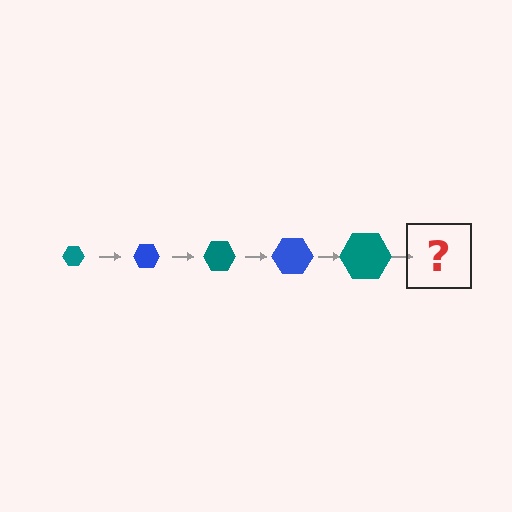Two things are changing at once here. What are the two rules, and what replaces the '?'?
The two rules are that the hexagon grows larger each step and the color cycles through teal and blue. The '?' should be a blue hexagon, larger than the previous one.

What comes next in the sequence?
The next element should be a blue hexagon, larger than the previous one.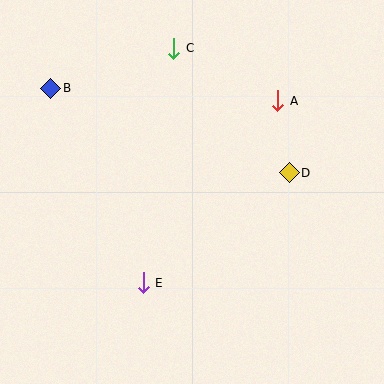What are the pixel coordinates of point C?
Point C is at (174, 48).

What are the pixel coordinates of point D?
Point D is at (289, 173).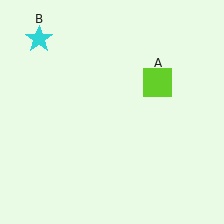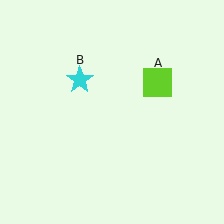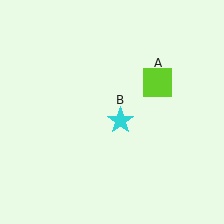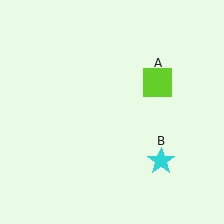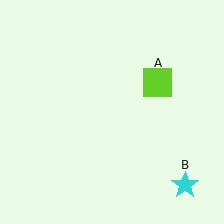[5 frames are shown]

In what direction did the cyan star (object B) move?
The cyan star (object B) moved down and to the right.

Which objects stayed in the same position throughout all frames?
Lime square (object A) remained stationary.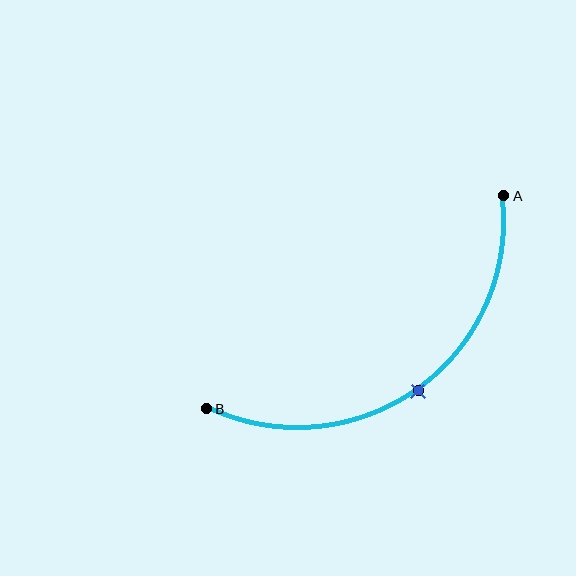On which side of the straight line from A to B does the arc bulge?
The arc bulges below and to the right of the straight line connecting A and B.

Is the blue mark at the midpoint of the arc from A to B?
Yes. The blue mark lies on the arc at equal arc-length from both A and B — it is the arc midpoint.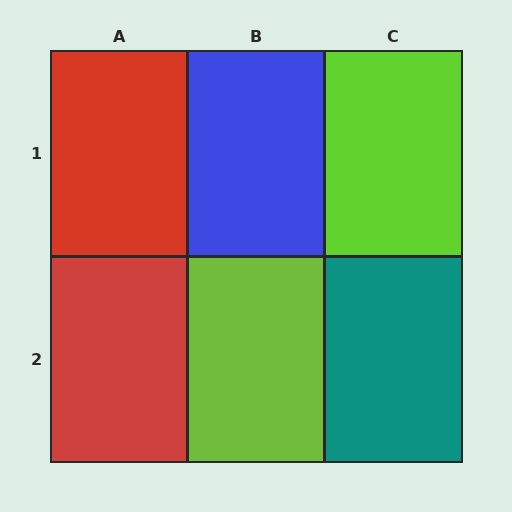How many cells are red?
2 cells are red.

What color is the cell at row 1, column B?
Blue.